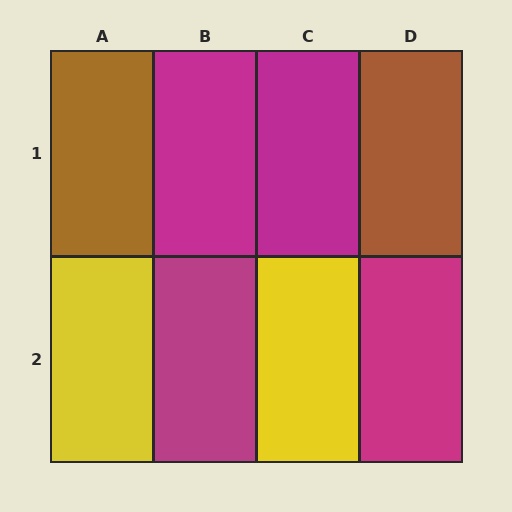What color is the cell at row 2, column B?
Magenta.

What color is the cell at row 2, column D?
Magenta.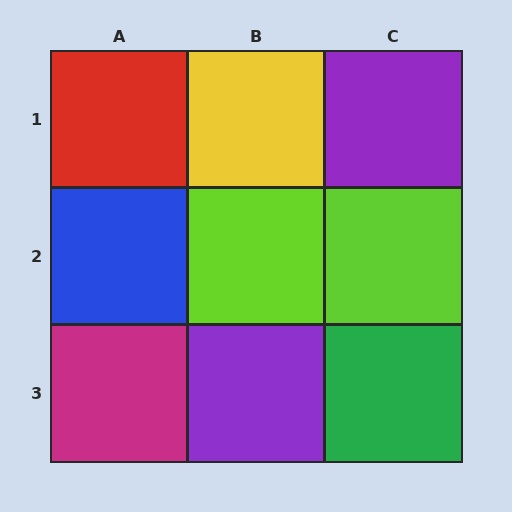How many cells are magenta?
1 cell is magenta.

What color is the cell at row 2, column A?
Blue.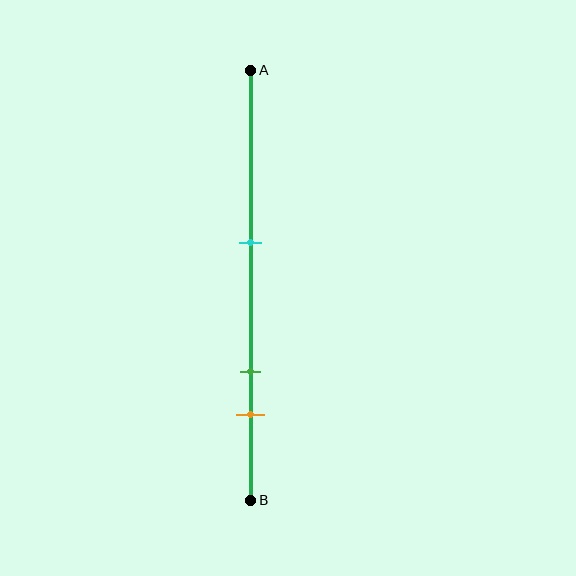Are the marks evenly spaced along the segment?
No, the marks are not evenly spaced.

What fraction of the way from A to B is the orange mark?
The orange mark is approximately 80% (0.8) of the way from A to B.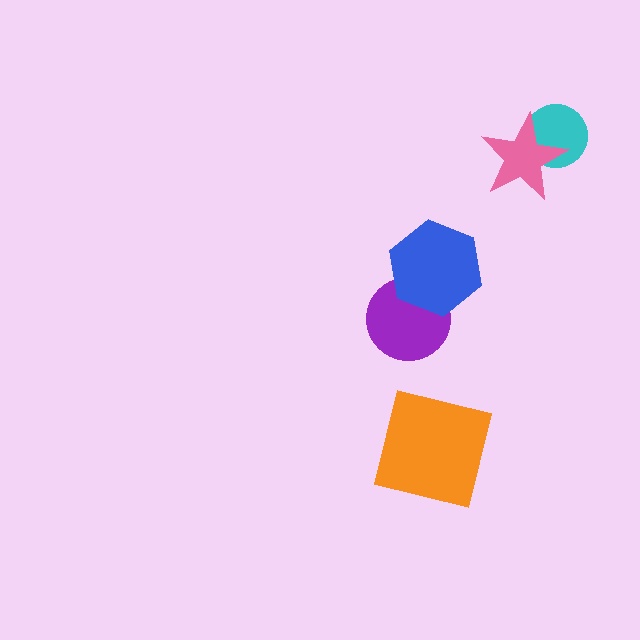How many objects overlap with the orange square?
0 objects overlap with the orange square.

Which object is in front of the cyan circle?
The pink star is in front of the cyan circle.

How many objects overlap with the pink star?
1 object overlaps with the pink star.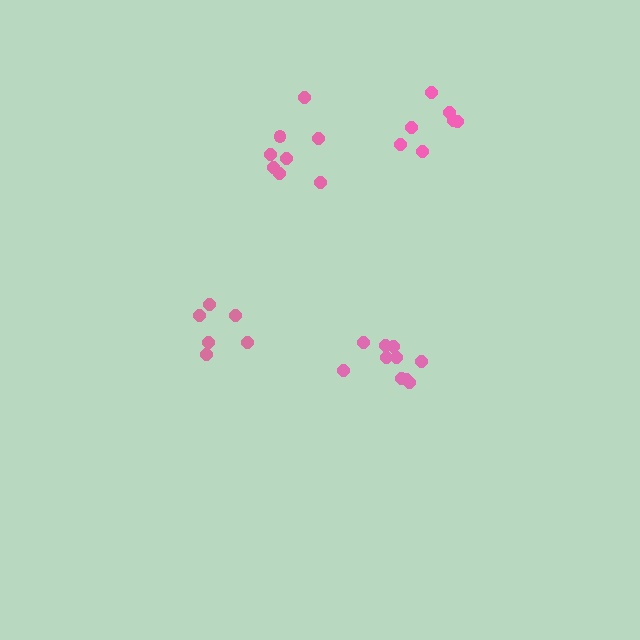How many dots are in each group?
Group 1: 6 dots, Group 2: 8 dots, Group 3: 10 dots, Group 4: 7 dots (31 total).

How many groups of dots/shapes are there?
There are 4 groups.